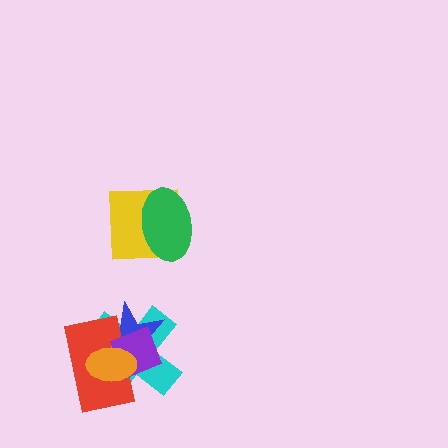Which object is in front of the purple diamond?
The orange ellipse is in front of the purple diamond.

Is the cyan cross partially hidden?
Yes, it is partially covered by another shape.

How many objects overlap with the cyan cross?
4 objects overlap with the cyan cross.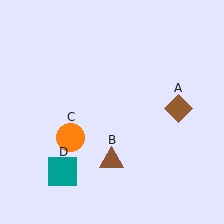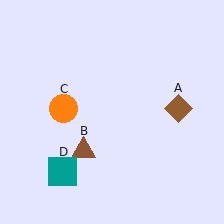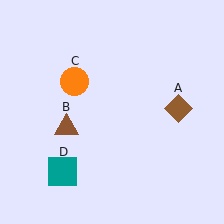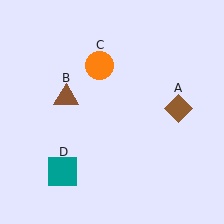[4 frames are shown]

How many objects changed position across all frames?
2 objects changed position: brown triangle (object B), orange circle (object C).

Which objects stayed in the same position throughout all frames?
Brown diamond (object A) and teal square (object D) remained stationary.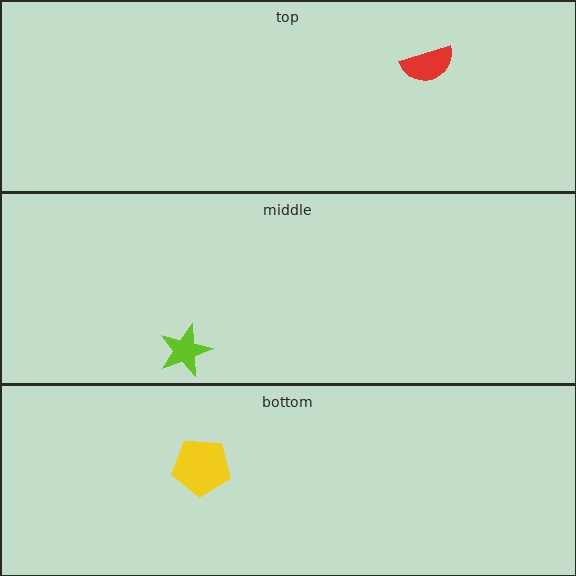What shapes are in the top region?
The red semicircle.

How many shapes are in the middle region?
1.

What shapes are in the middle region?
The lime star.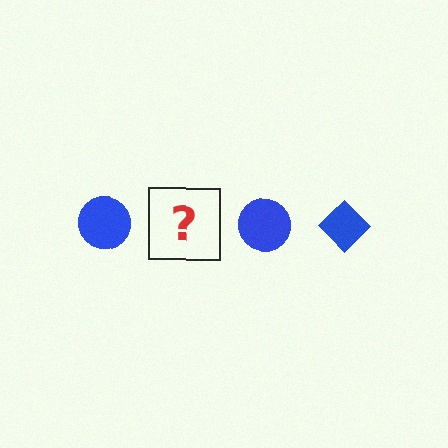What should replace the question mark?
The question mark should be replaced with a blue diamond.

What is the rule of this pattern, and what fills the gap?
The rule is that the pattern cycles through circle, diamond shapes in blue. The gap should be filled with a blue diamond.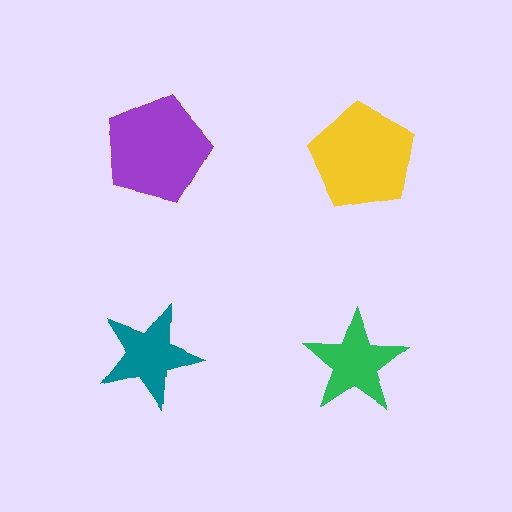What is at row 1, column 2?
A yellow pentagon.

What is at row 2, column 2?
A green star.